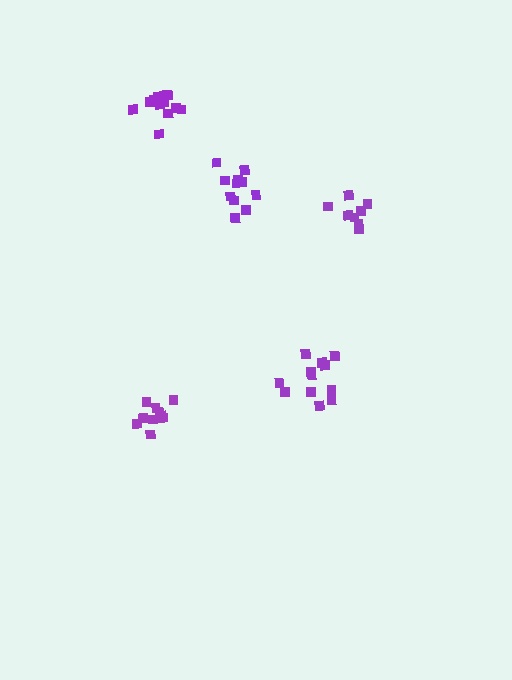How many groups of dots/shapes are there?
There are 5 groups.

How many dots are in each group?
Group 1: 8 dots, Group 2: 11 dots, Group 3: 10 dots, Group 4: 12 dots, Group 5: 12 dots (53 total).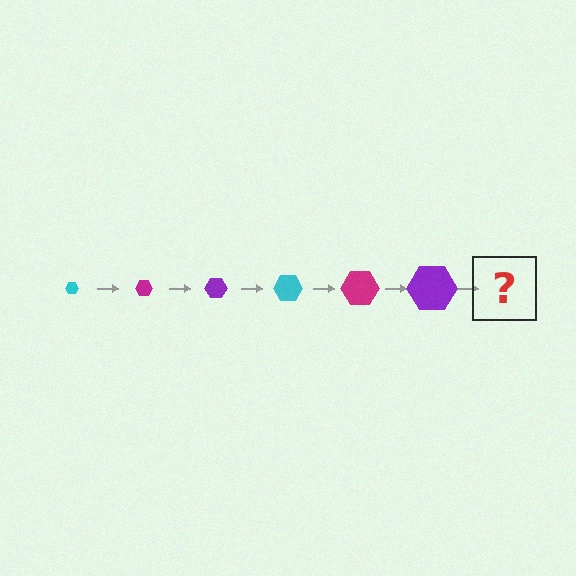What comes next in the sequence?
The next element should be a cyan hexagon, larger than the previous one.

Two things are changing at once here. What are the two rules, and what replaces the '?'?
The two rules are that the hexagon grows larger each step and the color cycles through cyan, magenta, and purple. The '?' should be a cyan hexagon, larger than the previous one.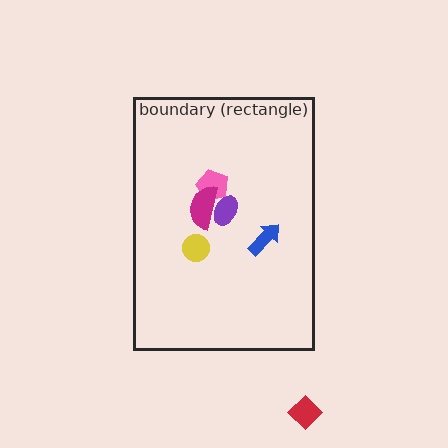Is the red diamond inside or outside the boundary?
Outside.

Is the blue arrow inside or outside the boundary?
Inside.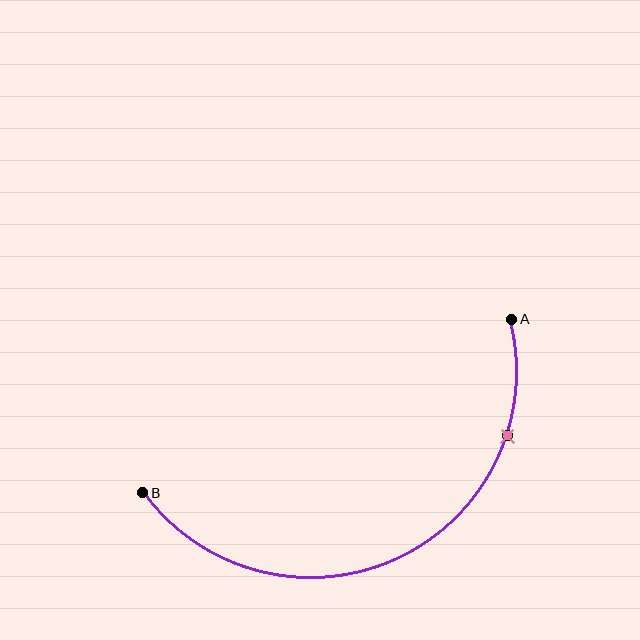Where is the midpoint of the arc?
The arc midpoint is the point on the curve farthest from the straight line joining A and B. It sits below that line.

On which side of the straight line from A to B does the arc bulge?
The arc bulges below the straight line connecting A and B.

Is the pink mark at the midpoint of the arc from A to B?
No. The pink mark lies on the arc but is closer to endpoint A. The arc midpoint would be at the point on the curve equidistant along the arc from both A and B.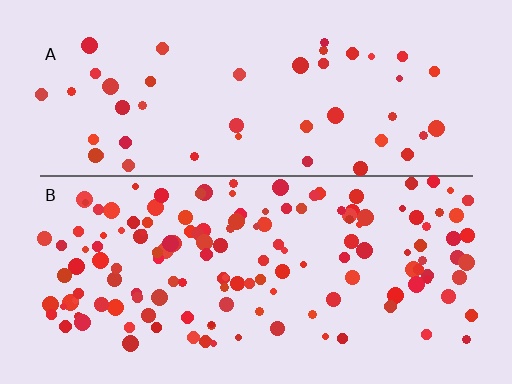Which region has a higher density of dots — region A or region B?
B (the bottom).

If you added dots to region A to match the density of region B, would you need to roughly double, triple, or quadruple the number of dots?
Approximately triple.